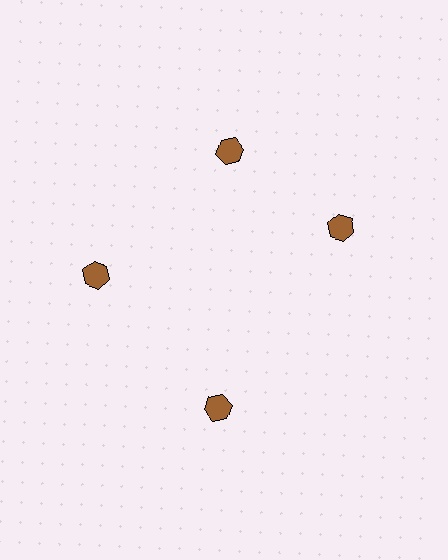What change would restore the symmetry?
The symmetry would be restored by rotating it back into even spacing with its neighbors so that all 4 hexagons sit at equal angles and equal distance from the center.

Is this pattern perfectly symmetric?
No. The 4 brown hexagons are arranged in a ring, but one element near the 3 o'clock position is rotated out of alignment along the ring, breaking the 4-fold rotational symmetry.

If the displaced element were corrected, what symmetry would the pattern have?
It would have 4-fold rotational symmetry — the pattern would map onto itself every 90 degrees.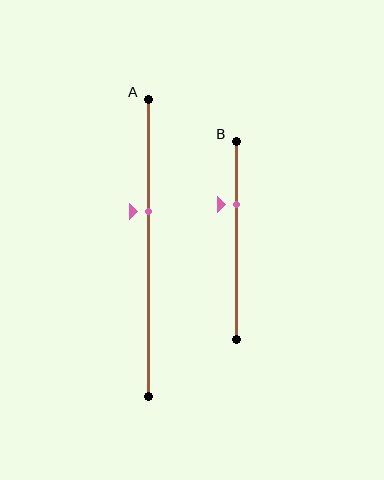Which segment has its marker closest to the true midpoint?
Segment A has its marker closest to the true midpoint.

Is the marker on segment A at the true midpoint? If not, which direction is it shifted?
No, the marker on segment A is shifted upward by about 12% of the segment length.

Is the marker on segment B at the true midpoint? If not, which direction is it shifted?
No, the marker on segment B is shifted upward by about 18% of the segment length.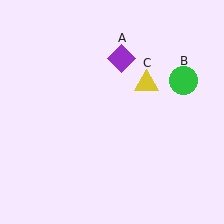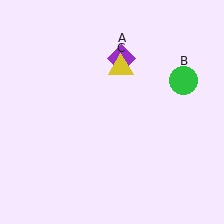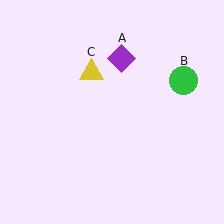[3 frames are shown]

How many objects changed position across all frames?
1 object changed position: yellow triangle (object C).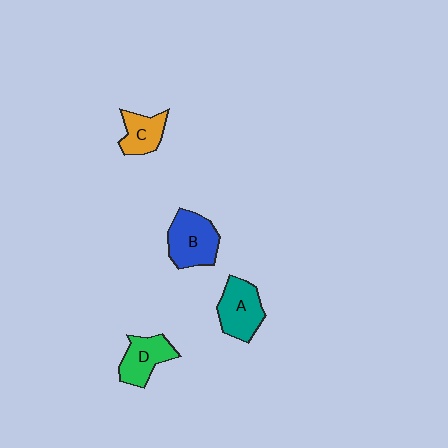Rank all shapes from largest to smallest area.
From largest to smallest: B (blue), A (teal), D (green), C (orange).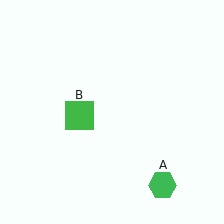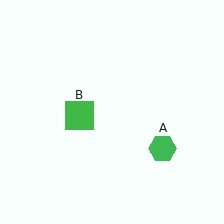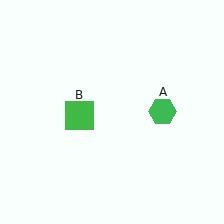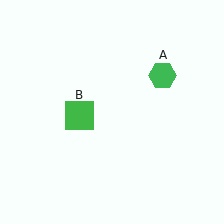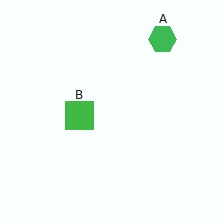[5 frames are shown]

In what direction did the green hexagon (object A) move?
The green hexagon (object A) moved up.